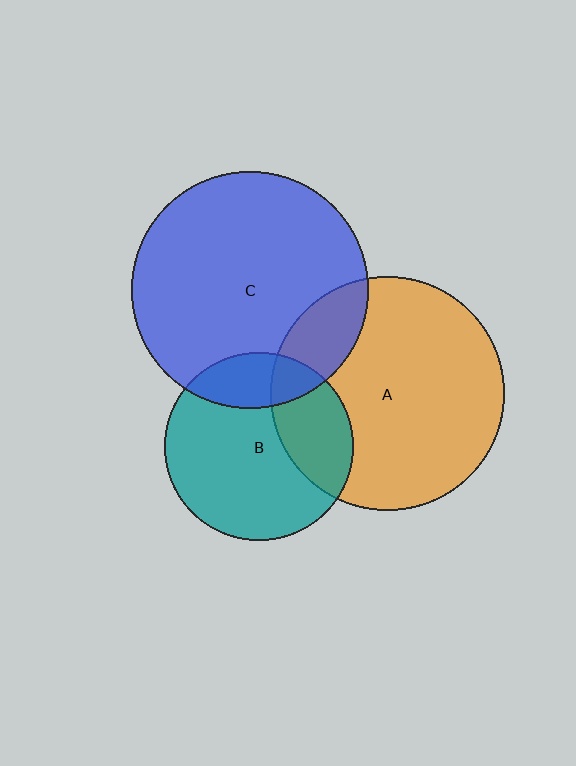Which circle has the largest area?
Circle C (blue).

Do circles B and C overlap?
Yes.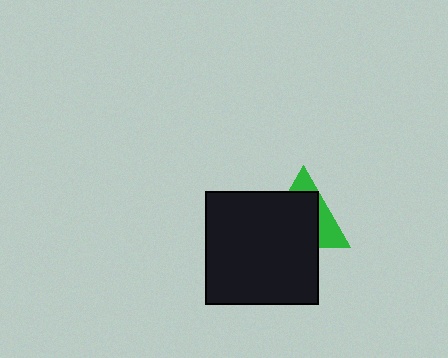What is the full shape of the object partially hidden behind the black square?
The partially hidden object is a green triangle.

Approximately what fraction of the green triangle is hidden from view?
Roughly 67% of the green triangle is hidden behind the black square.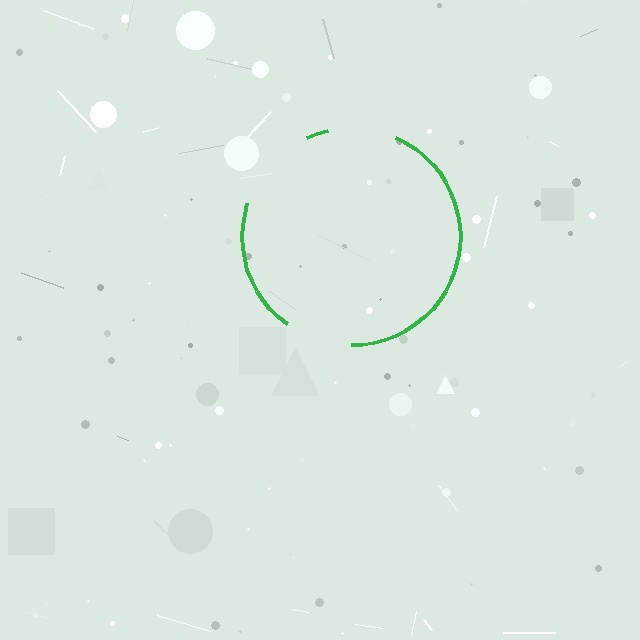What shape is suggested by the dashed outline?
The dashed outline suggests a circle.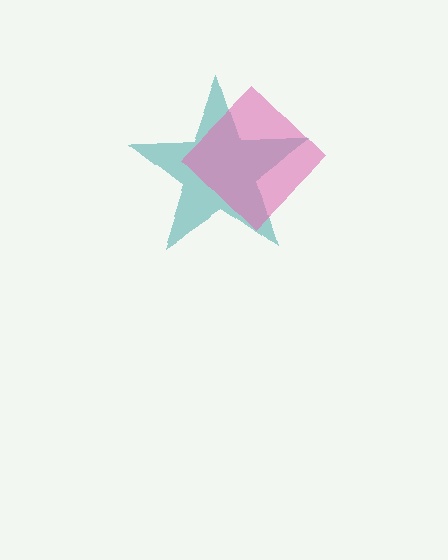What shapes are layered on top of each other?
The layered shapes are: a teal star, a pink diamond.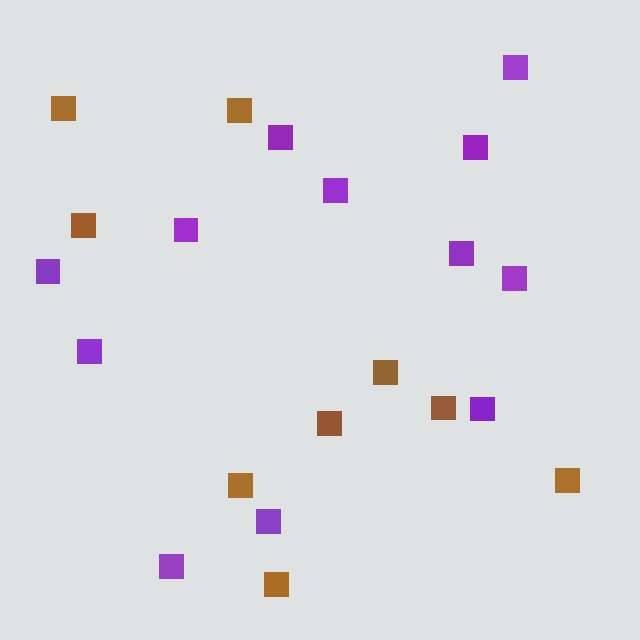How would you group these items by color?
There are 2 groups: one group of brown squares (9) and one group of purple squares (12).